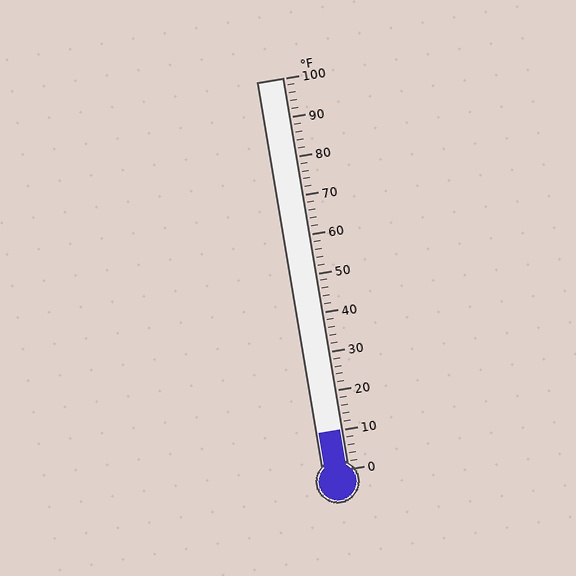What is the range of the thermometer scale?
The thermometer scale ranges from 0°F to 100°F.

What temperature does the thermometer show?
The thermometer shows approximately 10°F.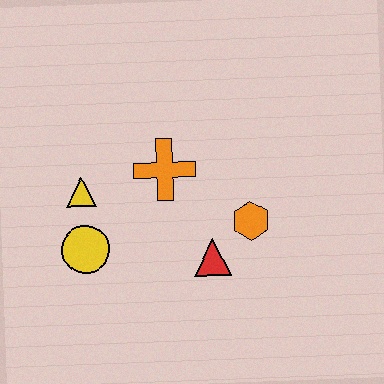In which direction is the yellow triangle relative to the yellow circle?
The yellow triangle is above the yellow circle.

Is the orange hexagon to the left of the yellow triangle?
No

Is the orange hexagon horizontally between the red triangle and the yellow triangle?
No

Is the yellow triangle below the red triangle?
No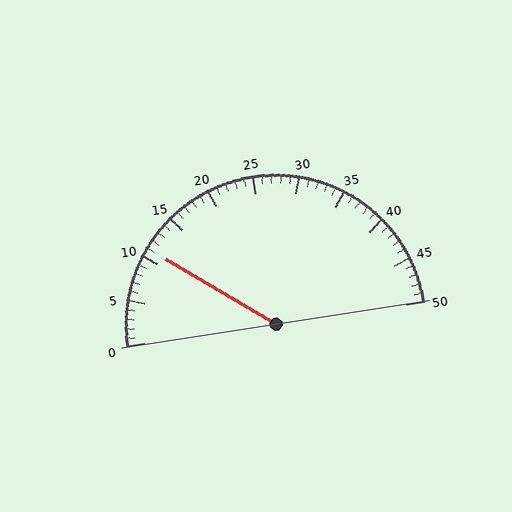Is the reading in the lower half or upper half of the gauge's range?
The reading is in the lower half of the range (0 to 50).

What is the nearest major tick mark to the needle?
The nearest major tick mark is 10.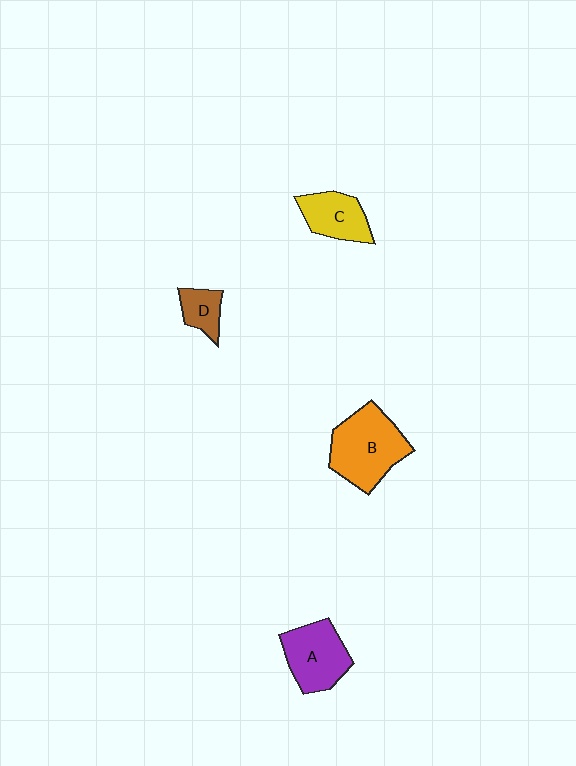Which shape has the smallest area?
Shape D (brown).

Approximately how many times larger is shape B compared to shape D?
Approximately 2.7 times.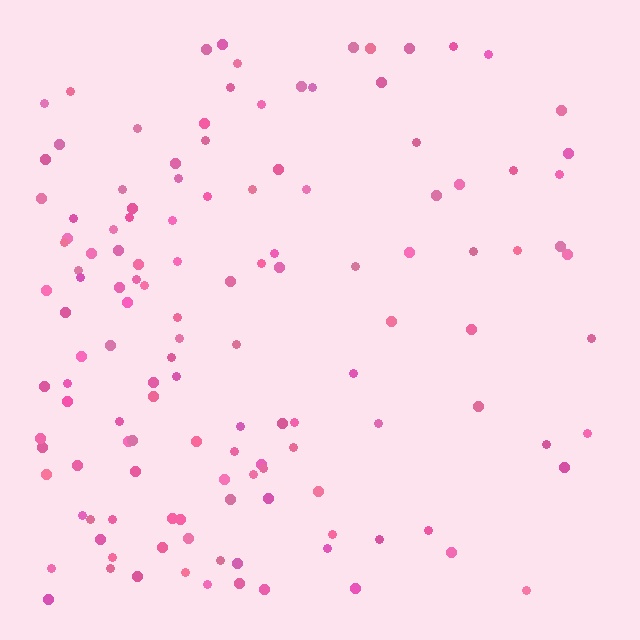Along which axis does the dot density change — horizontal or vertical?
Horizontal.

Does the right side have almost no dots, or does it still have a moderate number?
Still a moderate number, just noticeably fewer than the left.